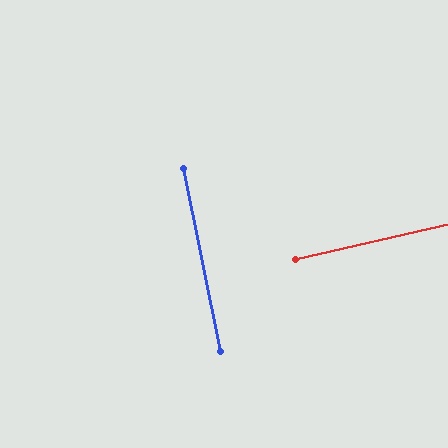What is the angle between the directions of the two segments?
Approximately 89 degrees.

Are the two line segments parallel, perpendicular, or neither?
Perpendicular — they meet at approximately 89°.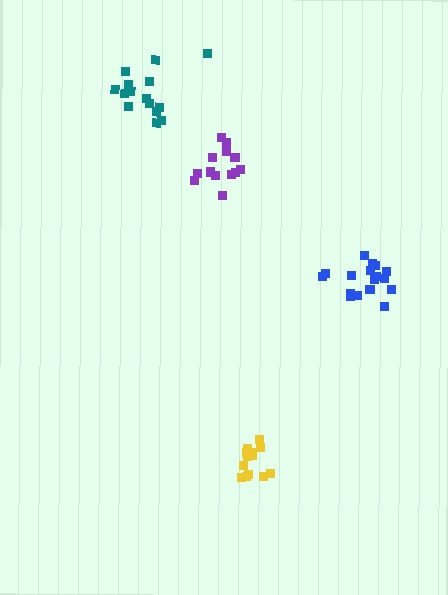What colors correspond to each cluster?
The clusters are colored: blue, purple, yellow, teal.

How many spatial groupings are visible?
There are 4 spatial groupings.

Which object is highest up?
The teal cluster is topmost.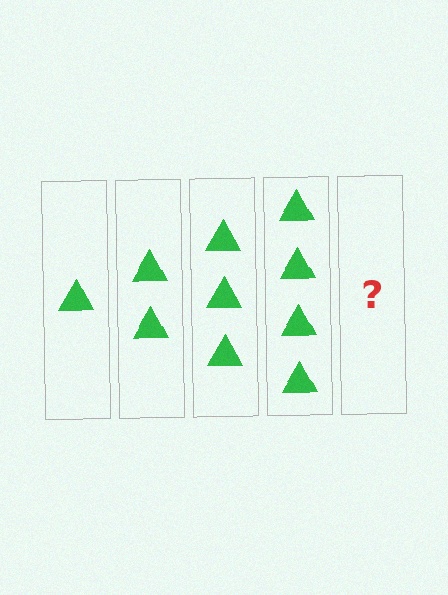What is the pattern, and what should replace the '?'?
The pattern is that each step adds one more triangle. The '?' should be 5 triangles.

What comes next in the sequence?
The next element should be 5 triangles.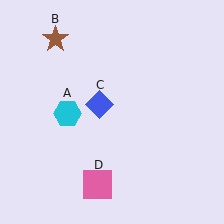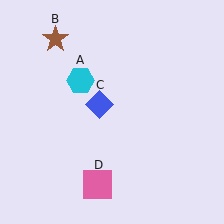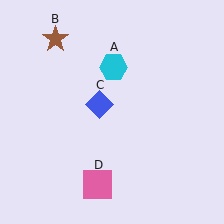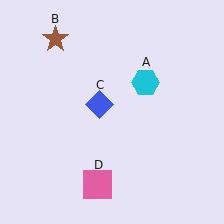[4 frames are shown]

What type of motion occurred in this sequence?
The cyan hexagon (object A) rotated clockwise around the center of the scene.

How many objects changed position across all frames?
1 object changed position: cyan hexagon (object A).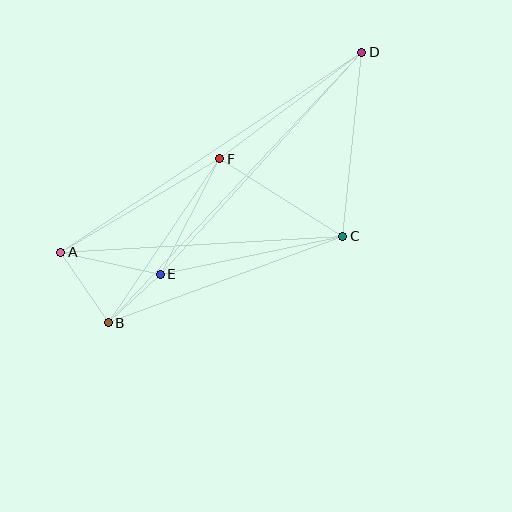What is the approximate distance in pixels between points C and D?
The distance between C and D is approximately 185 pixels.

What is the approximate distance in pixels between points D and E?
The distance between D and E is approximately 300 pixels.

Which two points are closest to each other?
Points B and E are closest to each other.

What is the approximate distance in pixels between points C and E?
The distance between C and E is approximately 187 pixels.